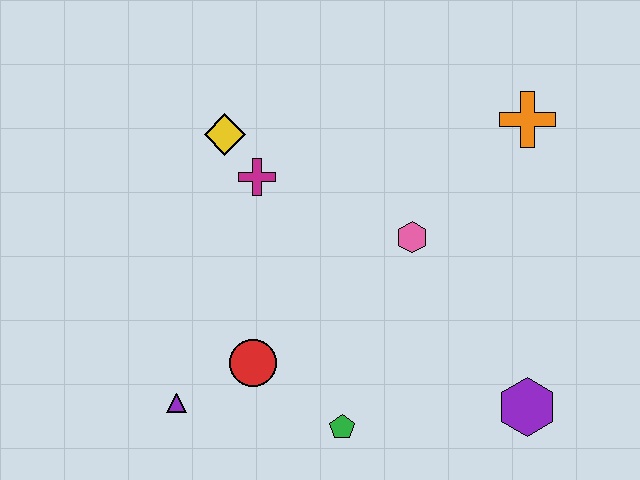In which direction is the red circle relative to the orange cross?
The red circle is to the left of the orange cross.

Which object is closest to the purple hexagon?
The green pentagon is closest to the purple hexagon.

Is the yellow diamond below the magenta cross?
No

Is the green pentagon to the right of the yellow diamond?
Yes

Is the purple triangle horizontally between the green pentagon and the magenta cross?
No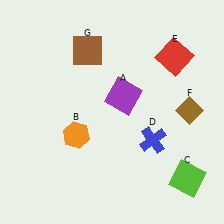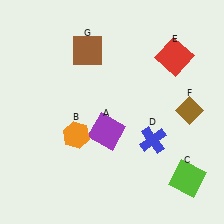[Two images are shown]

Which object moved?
The purple square (A) moved down.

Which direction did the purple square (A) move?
The purple square (A) moved down.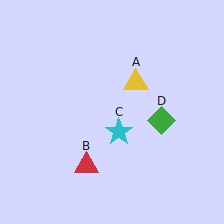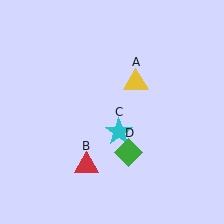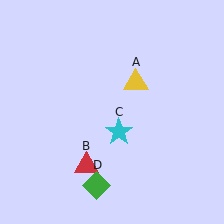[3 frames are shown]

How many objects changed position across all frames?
1 object changed position: green diamond (object D).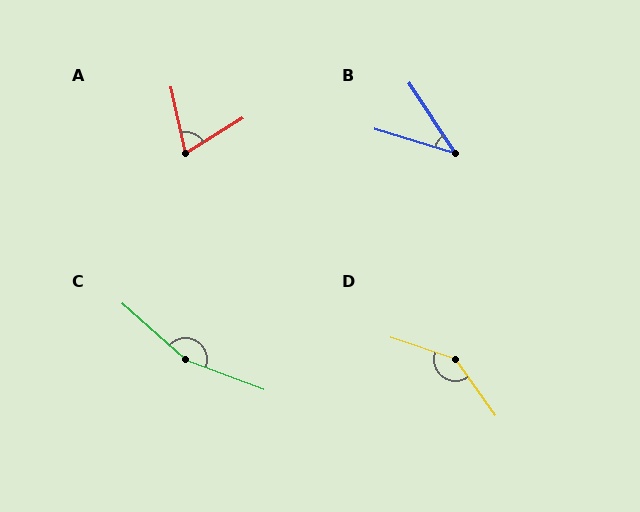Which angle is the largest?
C, at approximately 159 degrees.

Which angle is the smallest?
B, at approximately 40 degrees.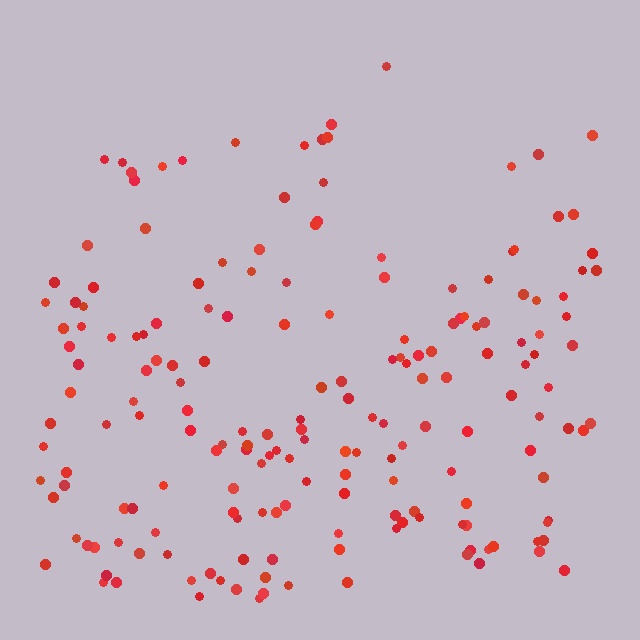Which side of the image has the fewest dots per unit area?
The top.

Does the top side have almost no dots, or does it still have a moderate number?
Still a moderate number, just noticeably fewer than the bottom.